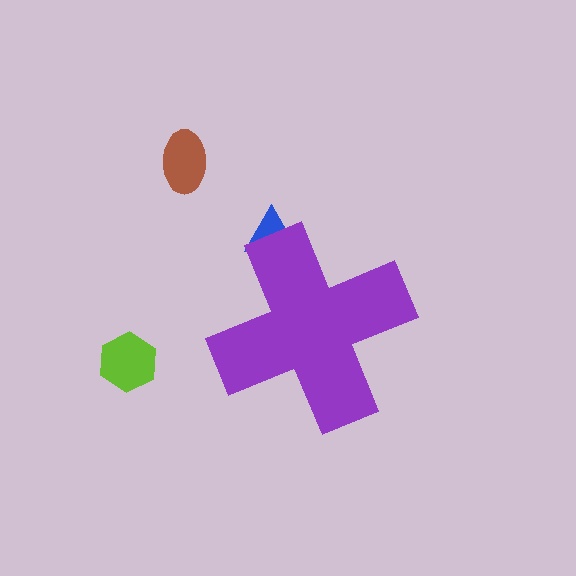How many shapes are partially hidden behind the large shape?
1 shape is partially hidden.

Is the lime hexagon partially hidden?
No, the lime hexagon is fully visible.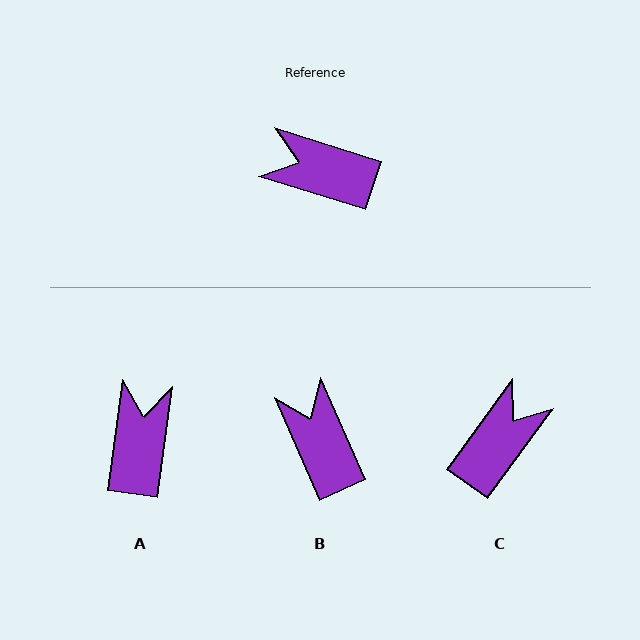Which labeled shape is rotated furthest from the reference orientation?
C, about 109 degrees away.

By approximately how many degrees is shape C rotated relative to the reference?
Approximately 109 degrees clockwise.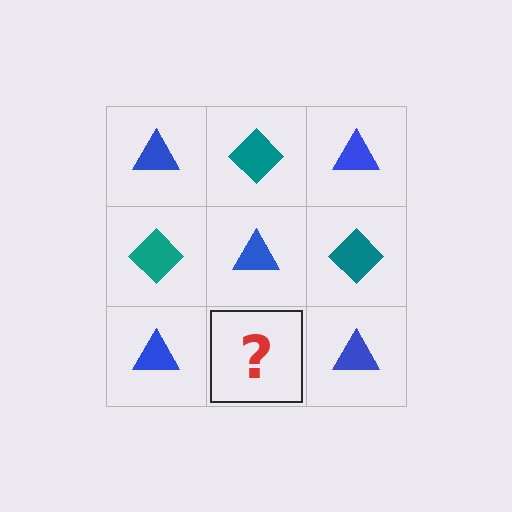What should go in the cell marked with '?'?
The missing cell should contain a teal diamond.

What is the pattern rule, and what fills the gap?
The rule is that it alternates blue triangle and teal diamond in a checkerboard pattern. The gap should be filled with a teal diamond.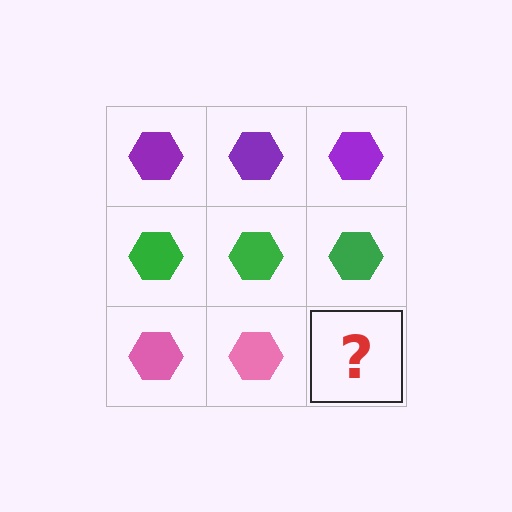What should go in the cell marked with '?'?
The missing cell should contain a pink hexagon.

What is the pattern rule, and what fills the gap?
The rule is that each row has a consistent color. The gap should be filled with a pink hexagon.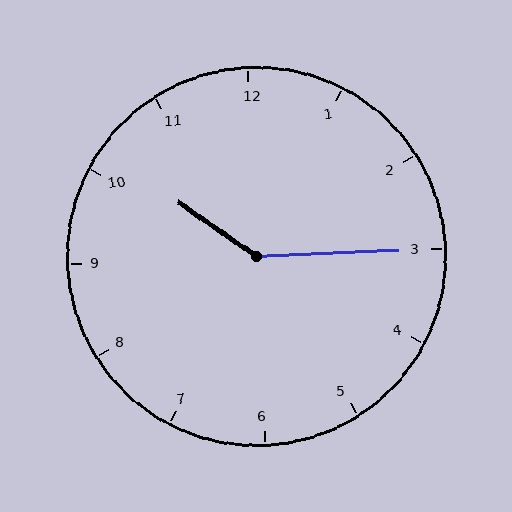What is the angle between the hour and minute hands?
Approximately 142 degrees.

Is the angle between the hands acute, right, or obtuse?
It is obtuse.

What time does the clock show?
10:15.